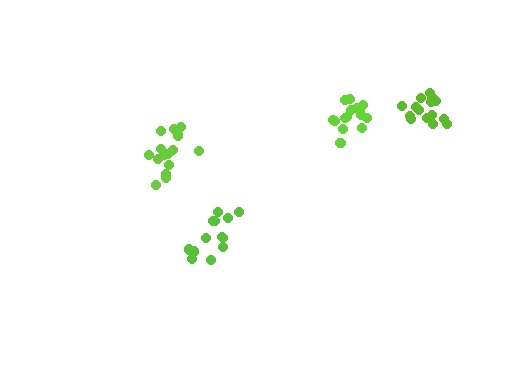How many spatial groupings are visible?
There are 4 spatial groupings.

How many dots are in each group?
Group 1: 15 dots, Group 2: 15 dots, Group 3: 15 dots, Group 4: 13 dots (58 total).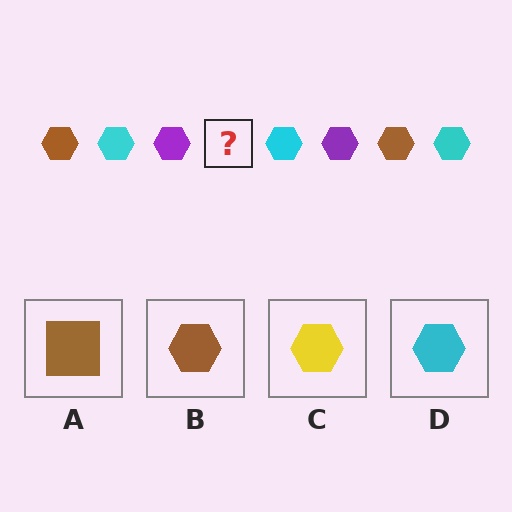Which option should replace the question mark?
Option B.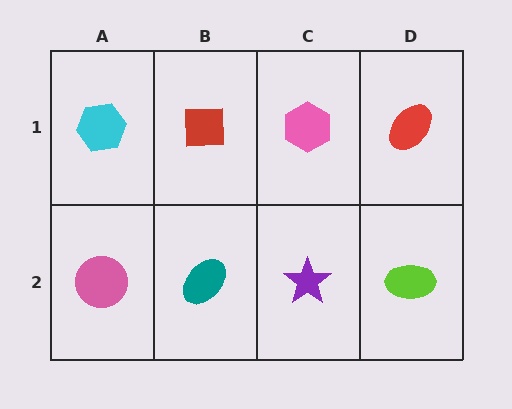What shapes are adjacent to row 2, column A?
A cyan hexagon (row 1, column A), a teal ellipse (row 2, column B).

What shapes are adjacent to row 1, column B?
A teal ellipse (row 2, column B), a cyan hexagon (row 1, column A), a pink hexagon (row 1, column C).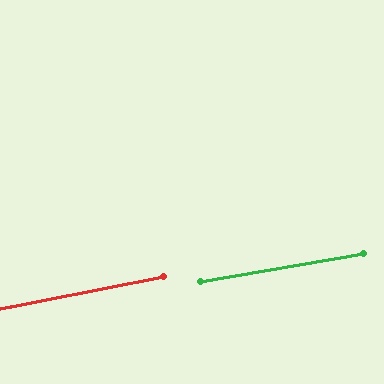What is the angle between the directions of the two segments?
Approximately 1 degree.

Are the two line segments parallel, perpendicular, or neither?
Parallel — their directions differ by only 1.3°.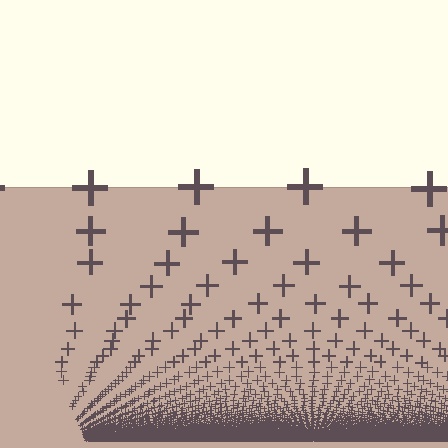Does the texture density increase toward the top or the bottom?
Density increases toward the bottom.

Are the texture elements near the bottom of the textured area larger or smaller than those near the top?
Smaller. The gradient is inverted — elements near the bottom are smaller and denser.